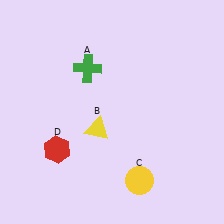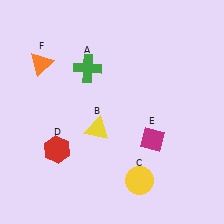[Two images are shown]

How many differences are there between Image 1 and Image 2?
There are 2 differences between the two images.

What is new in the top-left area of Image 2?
An orange triangle (F) was added in the top-left area of Image 2.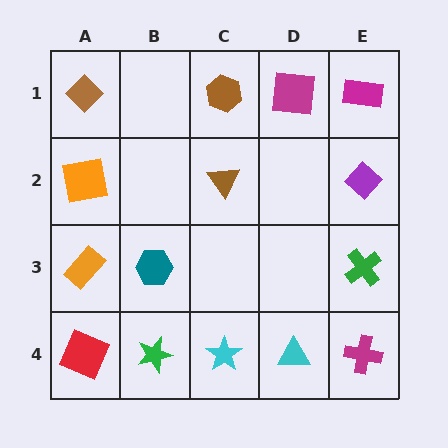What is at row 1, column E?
A magenta rectangle.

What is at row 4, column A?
A red square.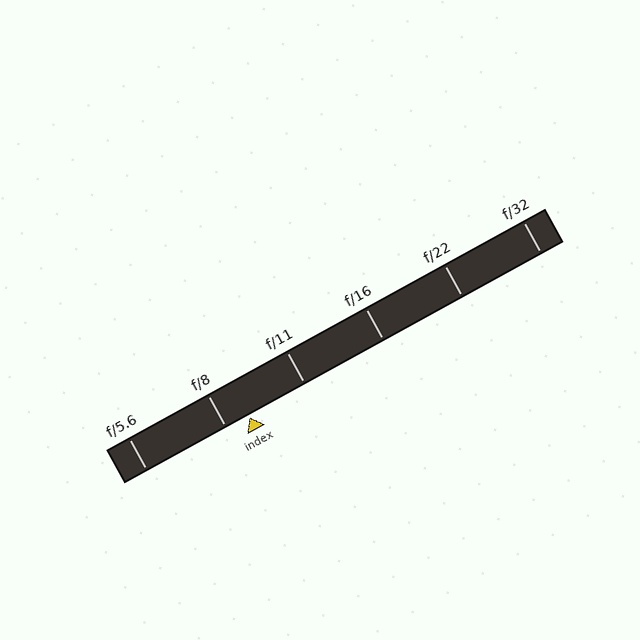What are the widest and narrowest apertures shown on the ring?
The widest aperture shown is f/5.6 and the narrowest is f/32.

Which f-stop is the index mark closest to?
The index mark is closest to f/8.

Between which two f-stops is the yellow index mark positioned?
The index mark is between f/8 and f/11.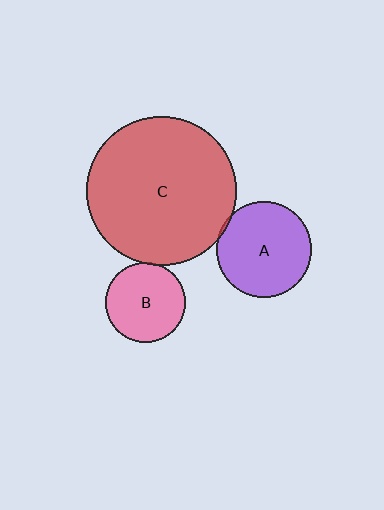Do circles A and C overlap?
Yes.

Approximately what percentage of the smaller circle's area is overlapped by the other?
Approximately 5%.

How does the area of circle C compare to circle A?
Approximately 2.5 times.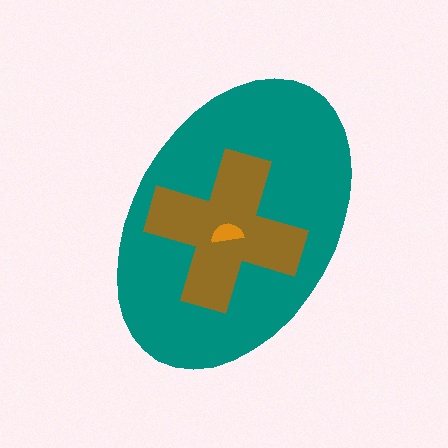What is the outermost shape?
The teal ellipse.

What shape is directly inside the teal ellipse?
The brown cross.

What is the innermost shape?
The orange semicircle.